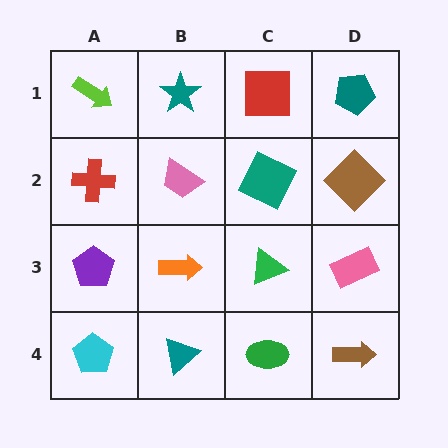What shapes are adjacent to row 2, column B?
A teal star (row 1, column B), an orange arrow (row 3, column B), a red cross (row 2, column A), a teal square (row 2, column C).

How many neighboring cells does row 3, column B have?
4.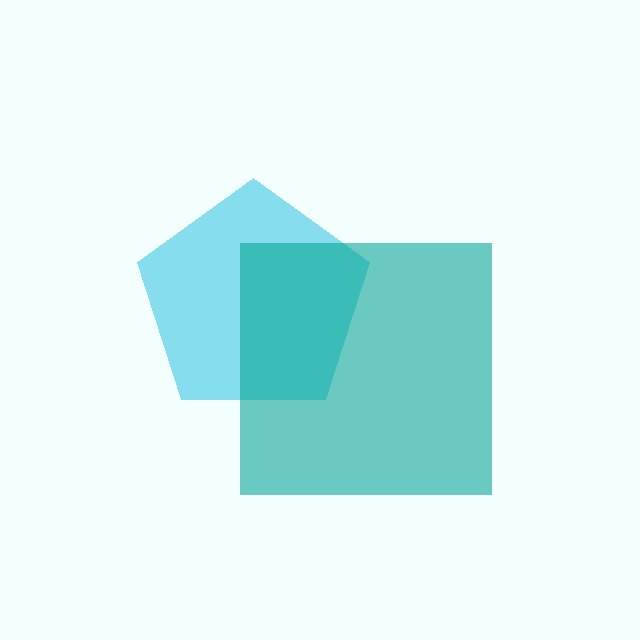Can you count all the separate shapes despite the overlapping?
Yes, there are 2 separate shapes.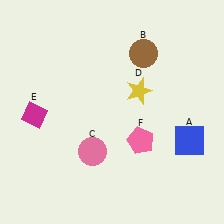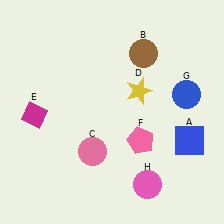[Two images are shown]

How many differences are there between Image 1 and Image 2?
There are 2 differences between the two images.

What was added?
A blue circle (G), a pink circle (H) were added in Image 2.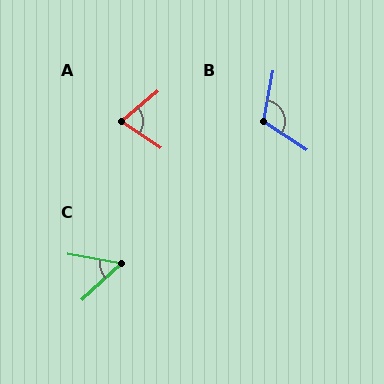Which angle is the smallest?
C, at approximately 53 degrees.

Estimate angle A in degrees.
Approximately 73 degrees.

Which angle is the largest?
B, at approximately 112 degrees.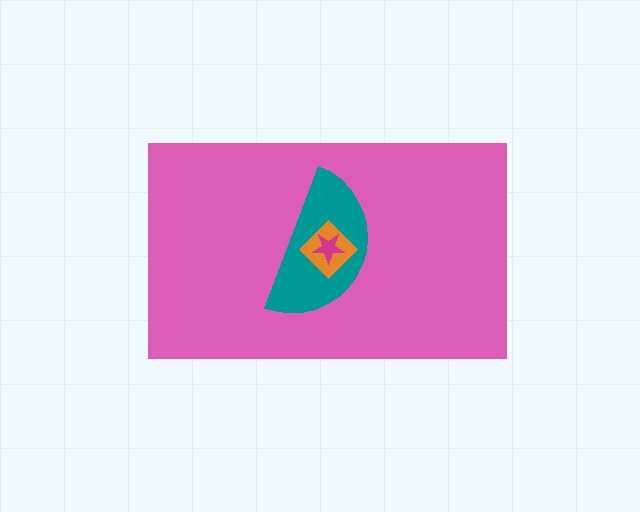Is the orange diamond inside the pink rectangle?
Yes.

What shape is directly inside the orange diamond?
The magenta star.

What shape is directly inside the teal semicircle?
The orange diamond.